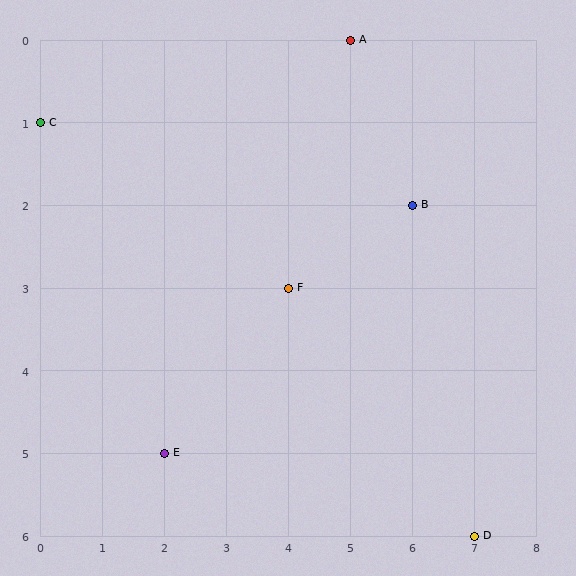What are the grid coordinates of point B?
Point B is at grid coordinates (6, 2).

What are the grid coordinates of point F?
Point F is at grid coordinates (4, 3).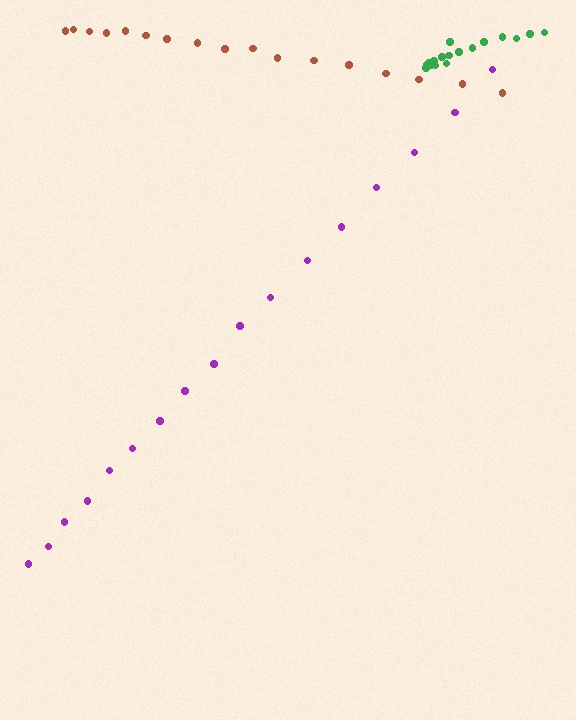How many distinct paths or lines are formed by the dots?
There are 3 distinct paths.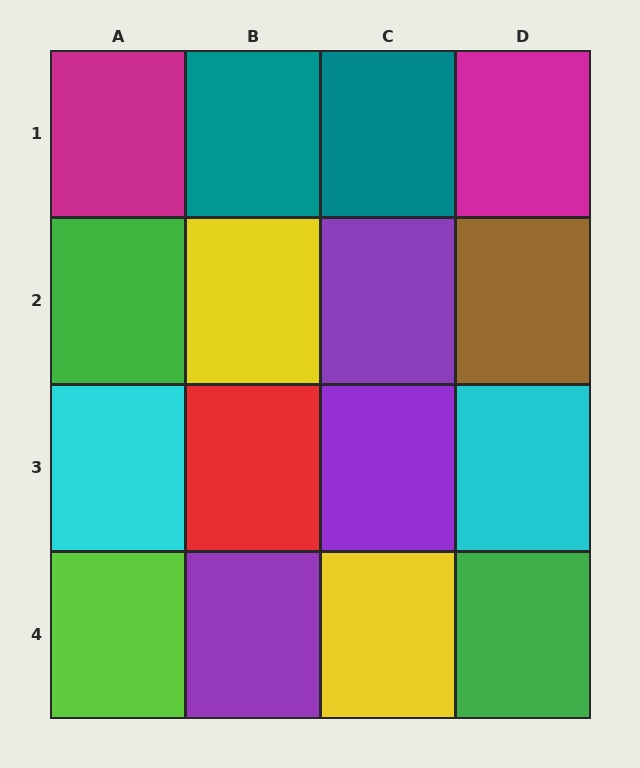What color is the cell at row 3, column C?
Purple.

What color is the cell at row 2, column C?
Purple.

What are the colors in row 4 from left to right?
Lime, purple, yellow, green.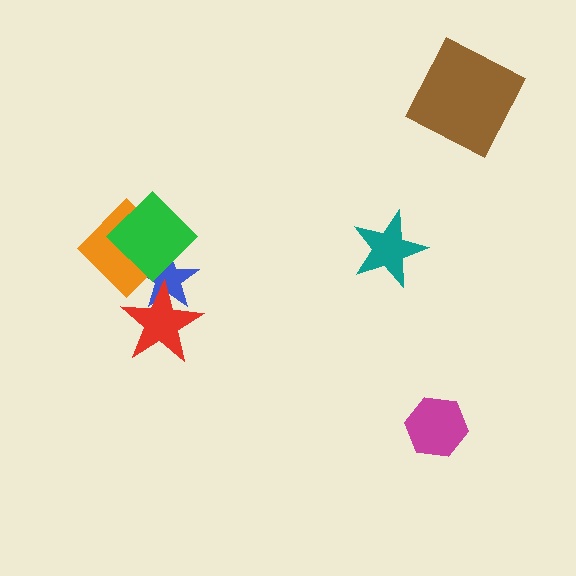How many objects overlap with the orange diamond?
3 objects overlap with the orange diamond.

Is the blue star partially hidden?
Yes, it is partially covered by another shape.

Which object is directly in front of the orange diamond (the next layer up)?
The red star is directly in front of the orange diamond.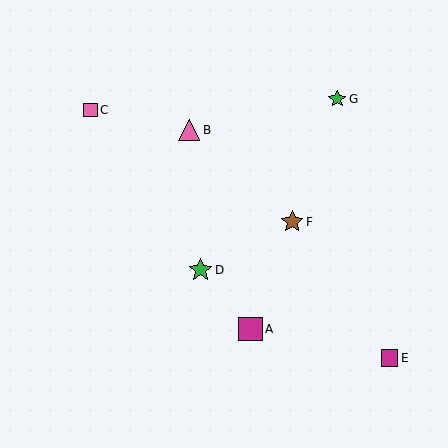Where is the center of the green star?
The center of the green star is at (201, 270).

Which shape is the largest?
The magenta square (labeled A) is the largest.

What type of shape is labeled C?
Shape C is a pink square.